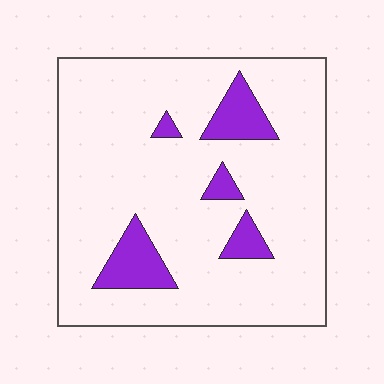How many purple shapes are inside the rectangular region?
5.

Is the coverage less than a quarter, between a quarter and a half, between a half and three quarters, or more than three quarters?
Less than a quarter.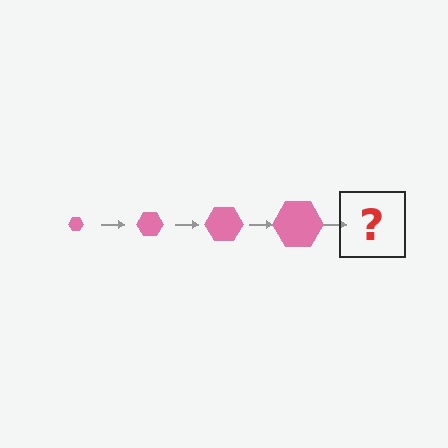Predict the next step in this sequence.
The next step is a pink hexagon, larger than the previous one.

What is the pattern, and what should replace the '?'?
The pattern is that the hexagon gets progressively larger each step. The '?' should be a pink hexagon, larger than the previous one.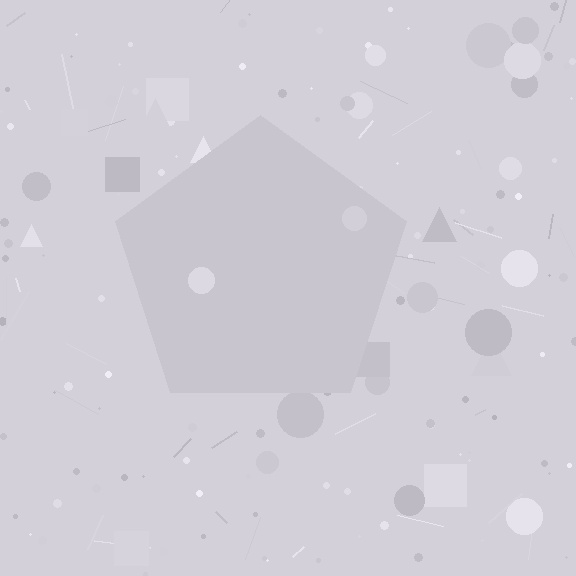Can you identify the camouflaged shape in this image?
The camouflaged shape is a pentagon.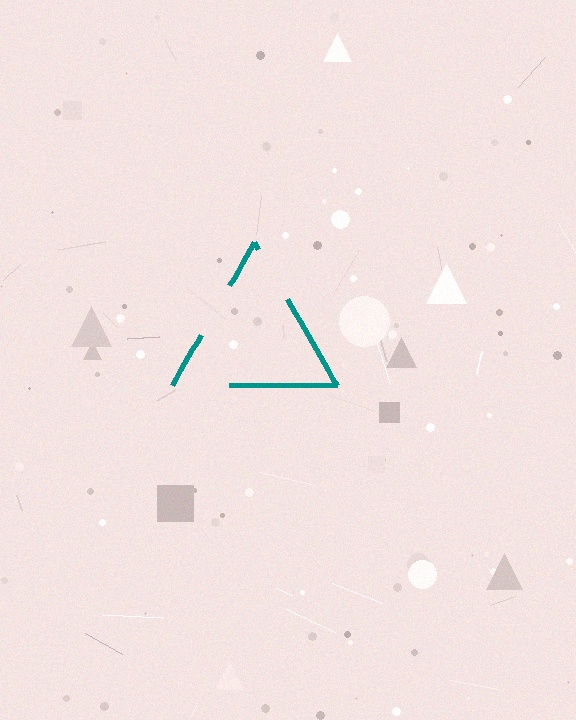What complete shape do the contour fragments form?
The contour fragments form a triangle.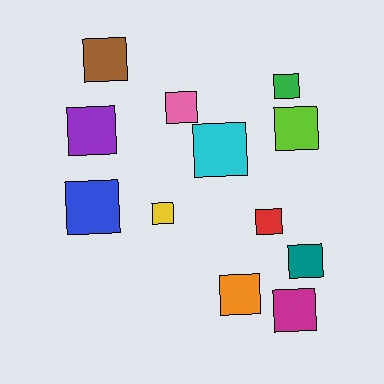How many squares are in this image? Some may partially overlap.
There are 12 squares.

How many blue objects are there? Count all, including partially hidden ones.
There is 1 blue object.